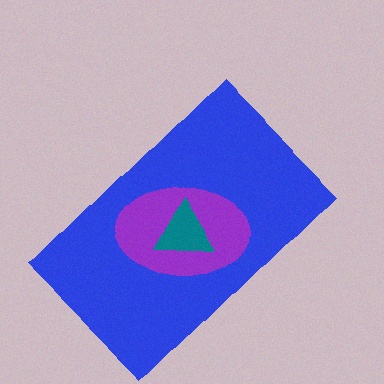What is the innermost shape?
The teal triangle.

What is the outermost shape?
The blue rectangle.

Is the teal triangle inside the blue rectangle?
Yes.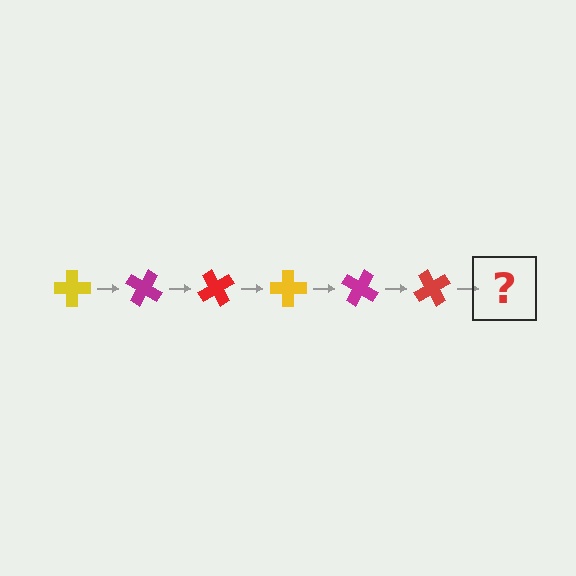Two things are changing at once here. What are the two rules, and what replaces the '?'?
The two rules are that it rotates 30 degrees each step and the color cycles through yellow, magenta, and red. The '?' should be a yellow cross, rotated 180 degrees from the start.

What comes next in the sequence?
The next element should be a yellow cross, rotated 180 degrees from the start.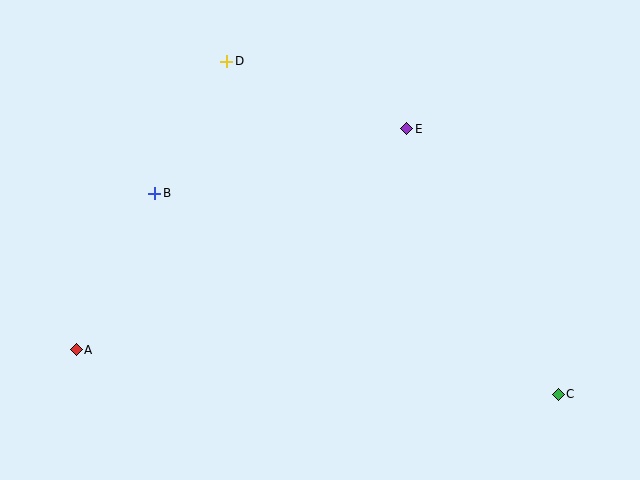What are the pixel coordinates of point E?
Point E is at (407, 129).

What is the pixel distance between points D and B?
The distance between D and B is 150 pixels.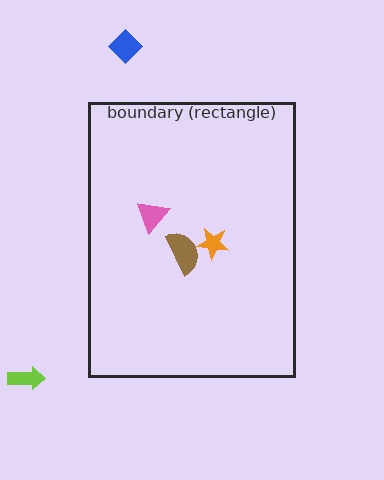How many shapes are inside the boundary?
3 inside, 2 outside.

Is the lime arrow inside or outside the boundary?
Outside.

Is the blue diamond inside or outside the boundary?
Outside.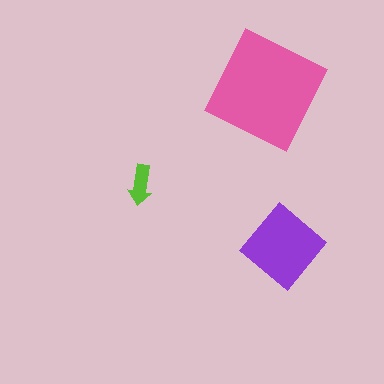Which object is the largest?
The pink square.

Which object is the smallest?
The lime arrow.